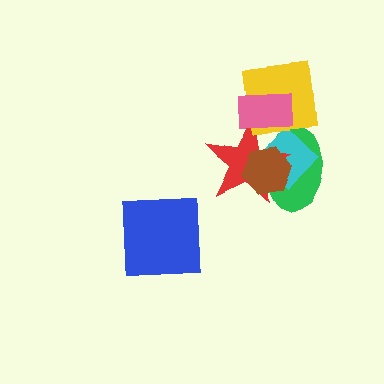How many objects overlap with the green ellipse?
4 objects overlap with the green ellipse.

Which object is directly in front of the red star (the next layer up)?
The yellow square is directly in front of the red star.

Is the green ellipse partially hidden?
Yes, it is partially covered by another shape.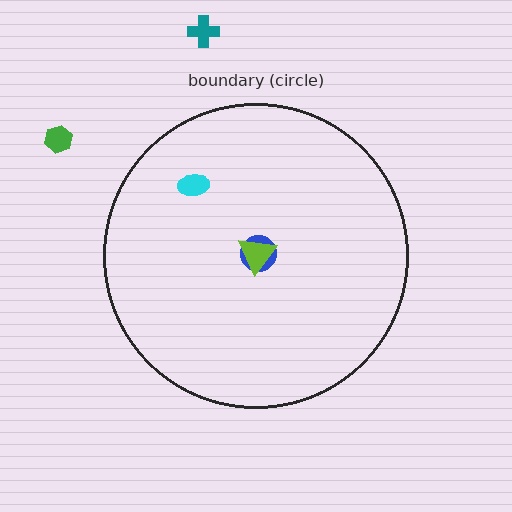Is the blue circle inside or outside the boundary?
Inside.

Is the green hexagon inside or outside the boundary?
Outside.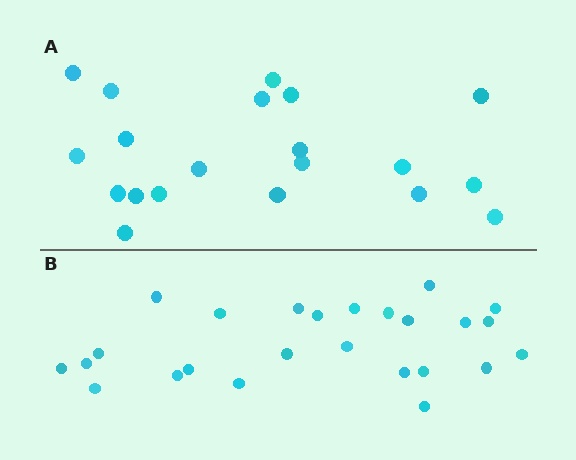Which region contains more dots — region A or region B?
Region B (the bottom region) has more dots.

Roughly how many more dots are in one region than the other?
Region B has about 5 more dots than region A.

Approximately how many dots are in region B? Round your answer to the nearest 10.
About 20 dots. (The exact count is 25, which rounds to 20.)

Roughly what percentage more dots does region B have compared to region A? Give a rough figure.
About 25% more.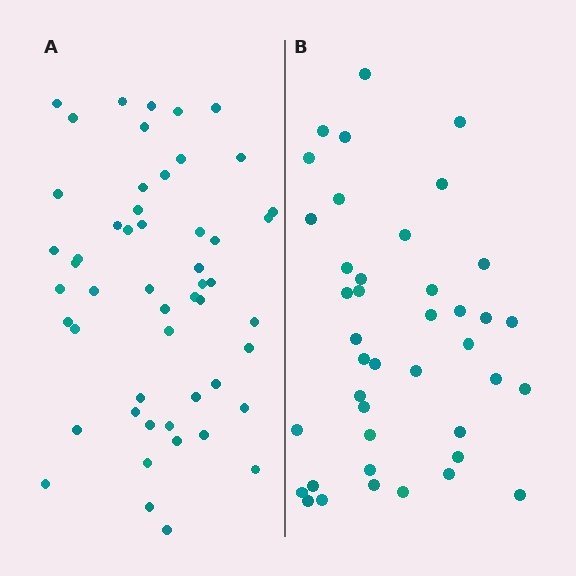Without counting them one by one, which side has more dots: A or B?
Region A (the left region) has more dots.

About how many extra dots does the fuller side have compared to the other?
Region A has roughly 12 or so more dots than region B.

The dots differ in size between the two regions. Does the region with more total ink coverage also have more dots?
No. Region B has more total ink coverage because its dots are larger, but region A actually contains more individual dots. Total area can be misleading — the number of items is what matters here.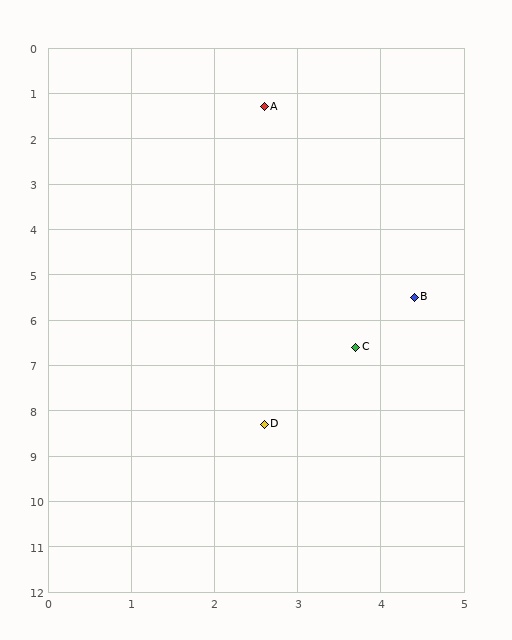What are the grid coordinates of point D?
Point D is at approximately (2.6, 8.3).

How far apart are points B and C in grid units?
Points B and C are about 1.3 grid units apart.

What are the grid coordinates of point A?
Point A is at approximately (2.6, 1.3).